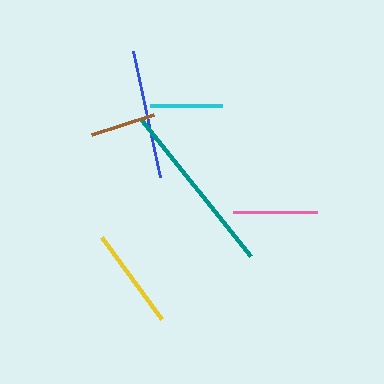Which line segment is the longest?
The teal line is the longest at approximately 174 pixels.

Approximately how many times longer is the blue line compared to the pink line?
The blue line is approximately 1.5 times the length of the pink line.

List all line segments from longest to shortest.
From longest to shortest: teal, blue, yellow, pink, cyan, brown.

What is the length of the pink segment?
The pink segment is approximately 85 pixels long.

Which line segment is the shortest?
The brown line is the shortest at approximately 65 pixels.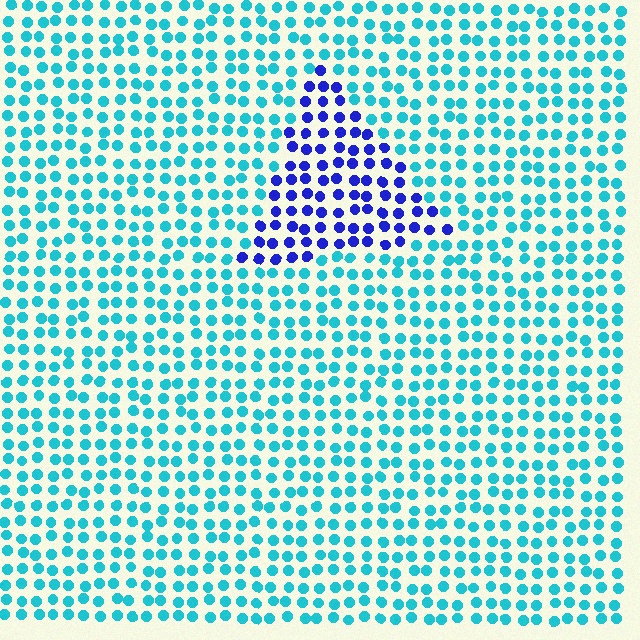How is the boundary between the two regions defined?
The boundary is defined purely by a slight shift in hue (about 55 degrees). Spacing, size, and orientation are identical on both sides.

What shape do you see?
I see a triangle.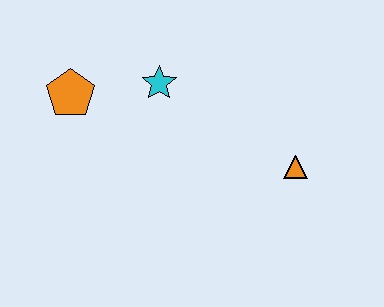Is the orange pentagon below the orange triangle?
No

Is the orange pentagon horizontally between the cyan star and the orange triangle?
No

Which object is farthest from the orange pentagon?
The orange triangle is farthest from the orange pentagon.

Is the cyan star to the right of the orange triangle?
No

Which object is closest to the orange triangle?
The cyan star is closest to the orange triangle.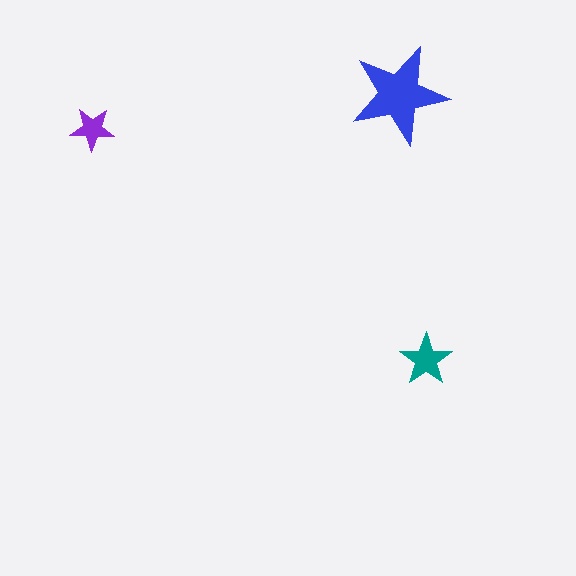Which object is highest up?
The blue star is topmost.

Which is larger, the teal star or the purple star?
The teal one.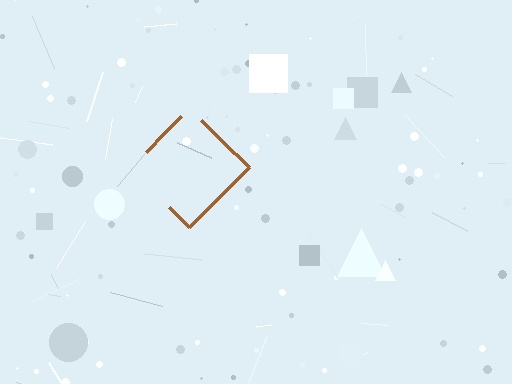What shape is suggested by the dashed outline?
The dashed outline suggests a diamond.